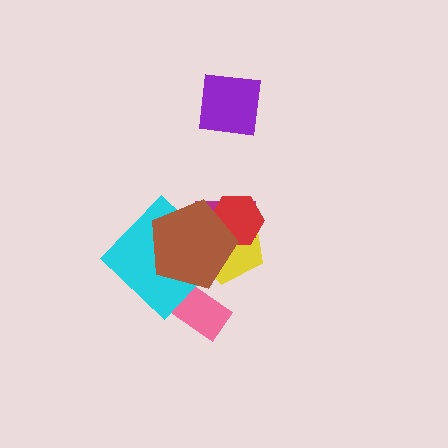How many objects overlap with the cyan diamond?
3 objects overlap with the cyan diamond.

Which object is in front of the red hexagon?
The brown pentagon is in front of the red hexagon.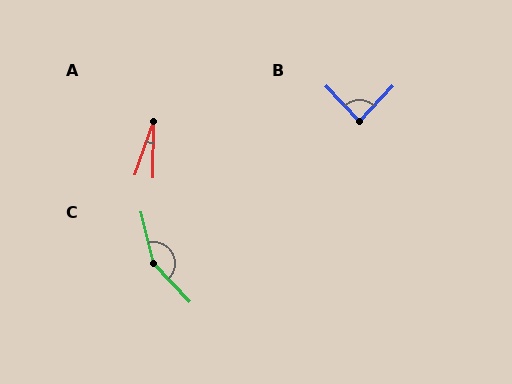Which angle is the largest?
C, at approximately 150 degrees.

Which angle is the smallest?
A, at approximately 19 degrees.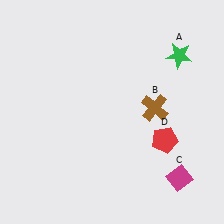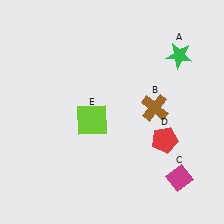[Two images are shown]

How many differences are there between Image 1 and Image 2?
There is 1 difference between the two images.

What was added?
A lime square (E) was added in Image 2.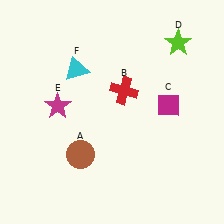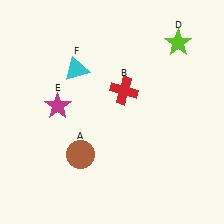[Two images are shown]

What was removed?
The magenta diamond (C) was removed in Image 2.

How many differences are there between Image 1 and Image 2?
There is 1 difference between the two images.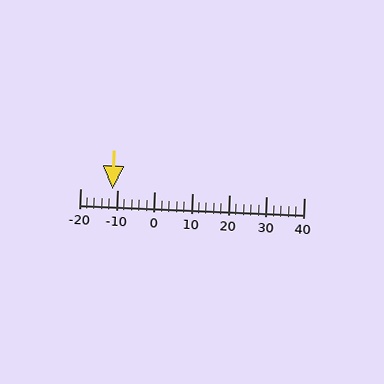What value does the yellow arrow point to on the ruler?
The yellow arrow points to approximately -11.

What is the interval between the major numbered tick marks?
The major tick marks are spaced 10 units apart.